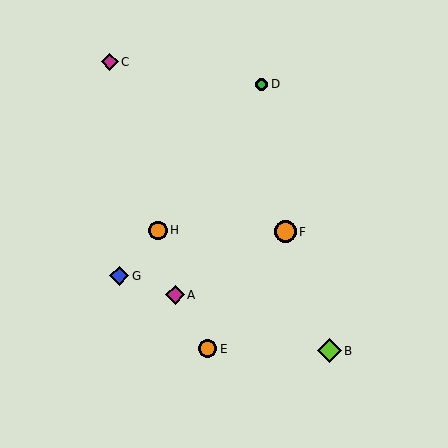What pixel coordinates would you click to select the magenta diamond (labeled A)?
Click at (175, 295) to select the magenta diamond A.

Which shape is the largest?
The lime diamond (labeled B) is the largest.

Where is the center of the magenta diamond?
The center of the magenta diamond is at (175, 295).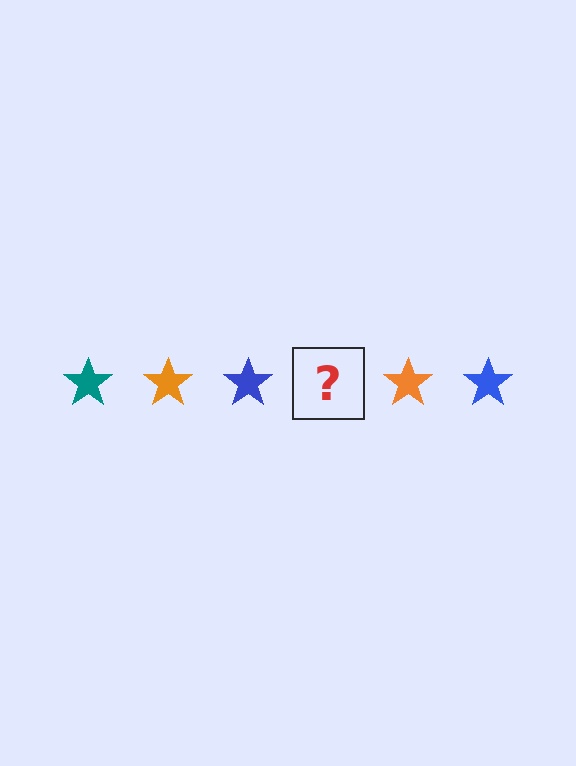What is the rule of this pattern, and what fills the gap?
The rule is that the pattern cycles through teal, orange, blue stars. The gap should be filled with a teal star.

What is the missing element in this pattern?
The missing element is a teal star.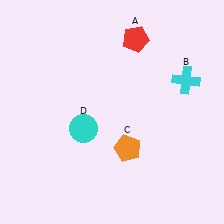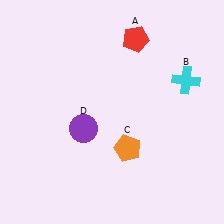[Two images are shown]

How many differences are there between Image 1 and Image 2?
There is 1 difference between the two images.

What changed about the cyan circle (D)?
In Image 1, D is cyan. In Image 2, it changed to purple.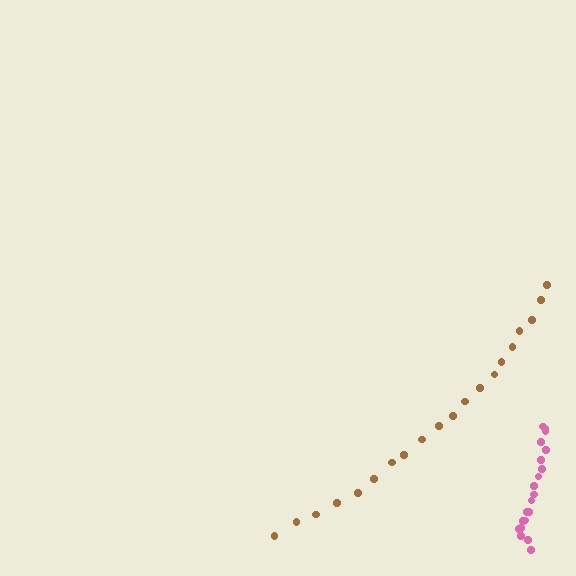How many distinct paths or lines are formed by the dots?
There are 2 distinct paths.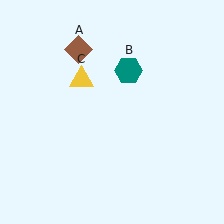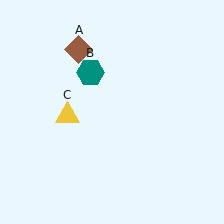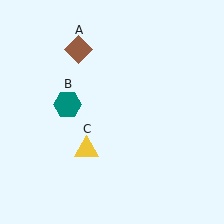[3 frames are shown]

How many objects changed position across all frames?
2 objects changed position: teal hexagon (object B), yellow triangle (object C).